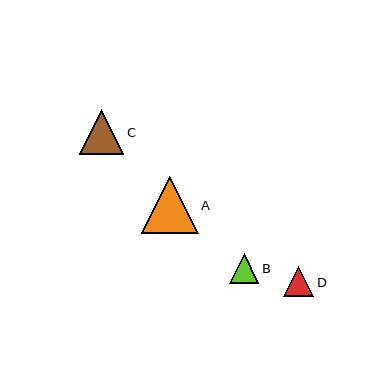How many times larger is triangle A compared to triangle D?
Triangle A is approximately 1.9 times the size of triangle D.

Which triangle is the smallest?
Triangle B is the smallest with a size of approximately 30 pixels.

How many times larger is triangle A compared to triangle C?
Triangle A is approximately 1.3 times the size of triangle C.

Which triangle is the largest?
Triangle A is the largest with a size of approximately 57 pixels.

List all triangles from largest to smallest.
From largest to smallest: A, C, D, B.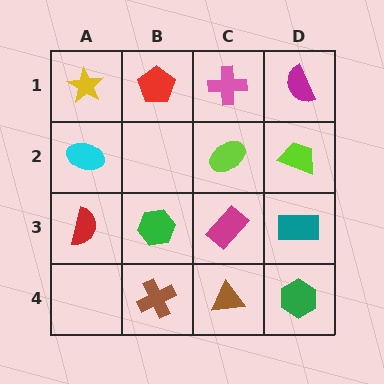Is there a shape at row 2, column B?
No, that cell is empty.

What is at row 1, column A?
A yellow star.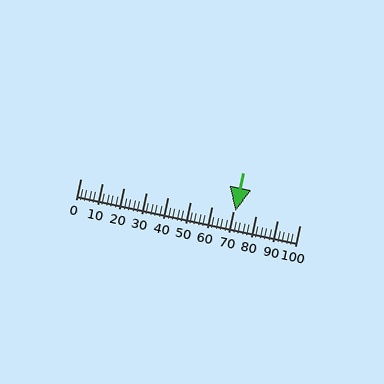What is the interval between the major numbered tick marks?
The major tick marks are spaced 10 units apart.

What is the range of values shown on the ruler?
The ruler shows values from 0 to 100.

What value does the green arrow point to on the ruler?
The green arrow points to approximately 71.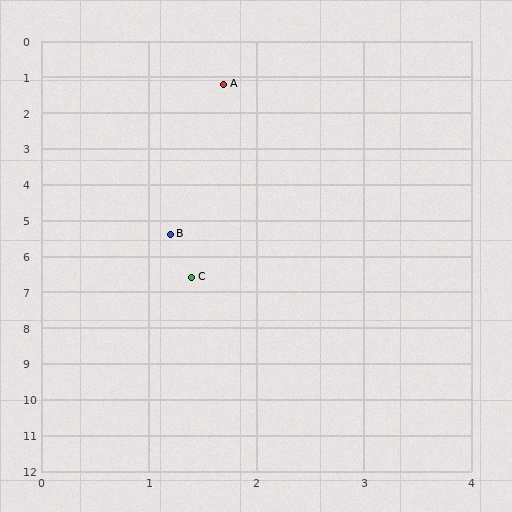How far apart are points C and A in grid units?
Points C and A are about 5.4 grid units apart.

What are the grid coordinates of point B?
Point B is at approximately (1.2, 5.4).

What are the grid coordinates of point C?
Point C is at approximately (1.4, 6.6).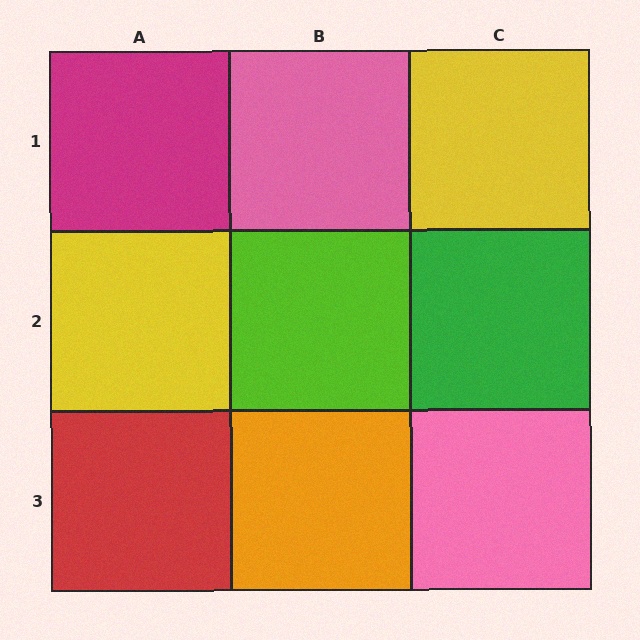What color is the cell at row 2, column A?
Yellow.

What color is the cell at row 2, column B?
Lime.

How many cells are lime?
1 cell is lime.